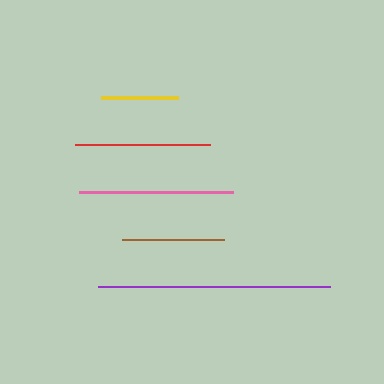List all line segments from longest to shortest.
From longest to shortest: purple, pink, red, brown, yellow.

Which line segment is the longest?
The purple line is the longest at approximately 233 pixels.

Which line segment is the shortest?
The yellow line is the shortest at approximately 77 pixels.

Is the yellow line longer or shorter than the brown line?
The brown line is longer than the yellow line.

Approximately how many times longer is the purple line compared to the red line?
The purple line is approximately 1.7 times the length of the red line.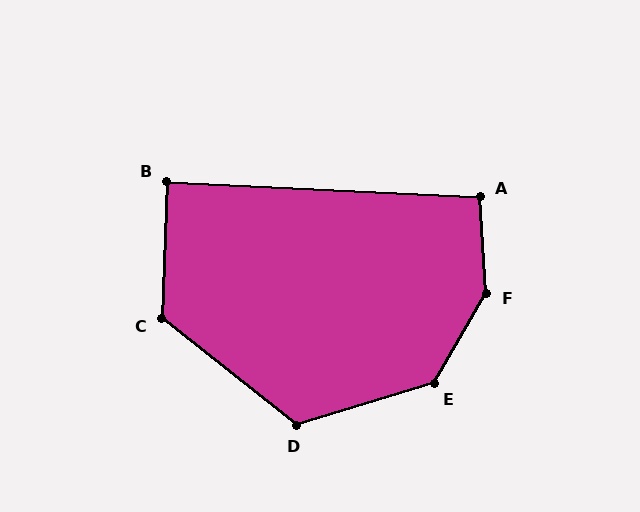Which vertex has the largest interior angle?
F, at approximately 146 degrees.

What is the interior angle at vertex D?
Approximately 125 degrees (obtuse).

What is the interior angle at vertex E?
Approximately 137 degrees (obtuse).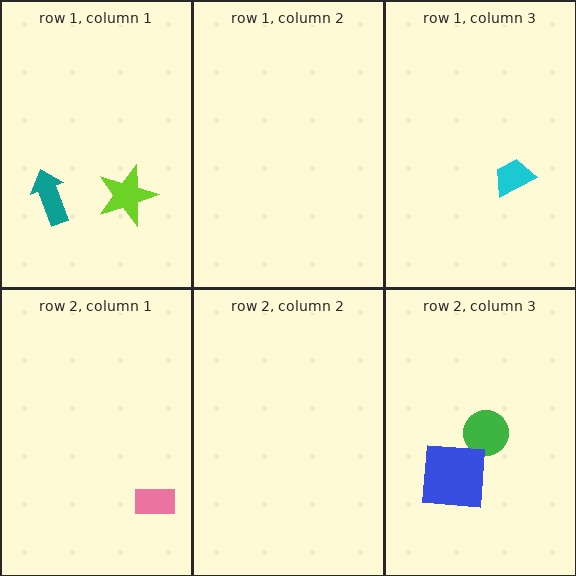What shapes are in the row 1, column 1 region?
The teal arrow, the lime star.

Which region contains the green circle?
The row 2, column 3 region.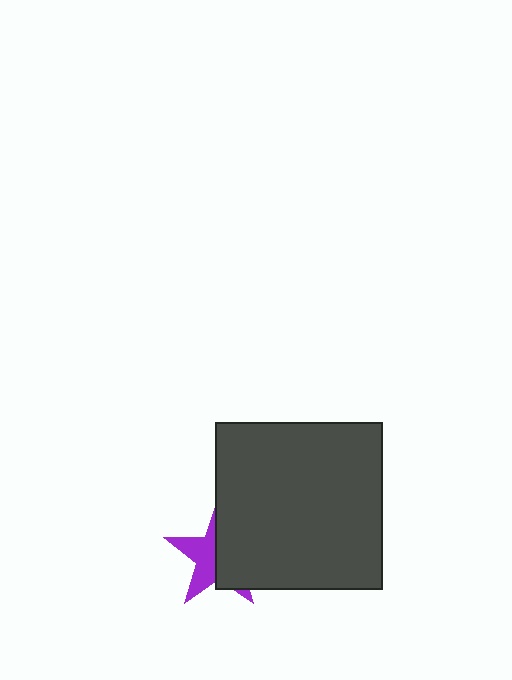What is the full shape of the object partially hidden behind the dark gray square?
The partially hidden object is a purple star.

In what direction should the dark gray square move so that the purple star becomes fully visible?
The dark gray square should move right. That is the shortest direction to clear the overlap and leave the purple star fully visible.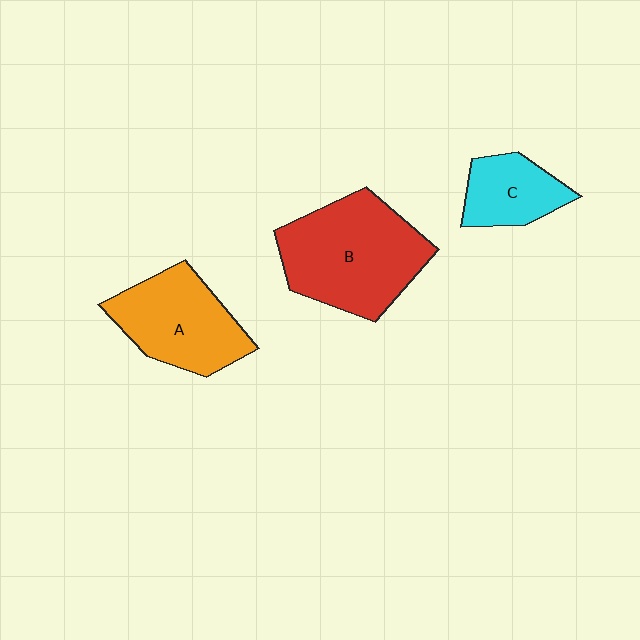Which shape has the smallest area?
Shape C (cyan).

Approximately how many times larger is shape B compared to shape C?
Approximately 2.2 times.